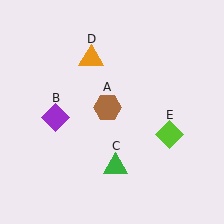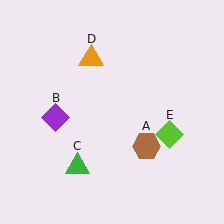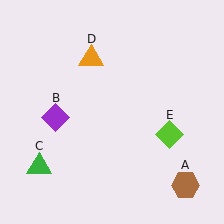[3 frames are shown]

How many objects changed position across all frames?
2 objects changed position: brown hexagon (object A), green triangle (object C).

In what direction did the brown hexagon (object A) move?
The brown hexagon (object A) moved down and to the right.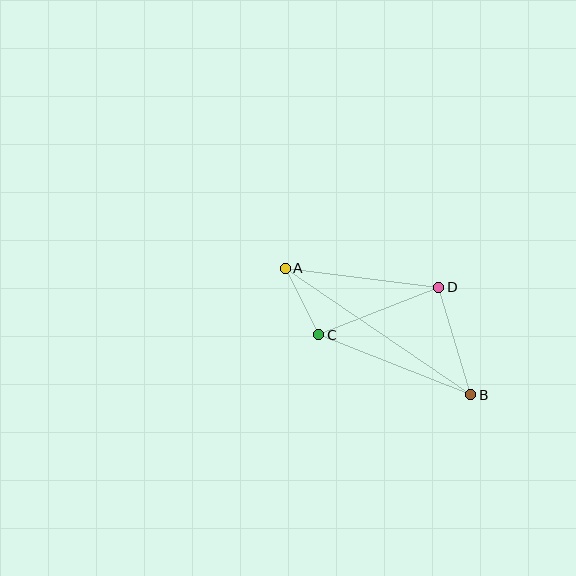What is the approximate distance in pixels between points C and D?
The distance between C and D is approximately 129 pixels.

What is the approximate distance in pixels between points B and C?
The distance between B and C is approximately 163 pixels.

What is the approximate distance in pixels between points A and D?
The distance between A and D is approximately 154 pixels.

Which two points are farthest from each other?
Points A and B are farthest from each other.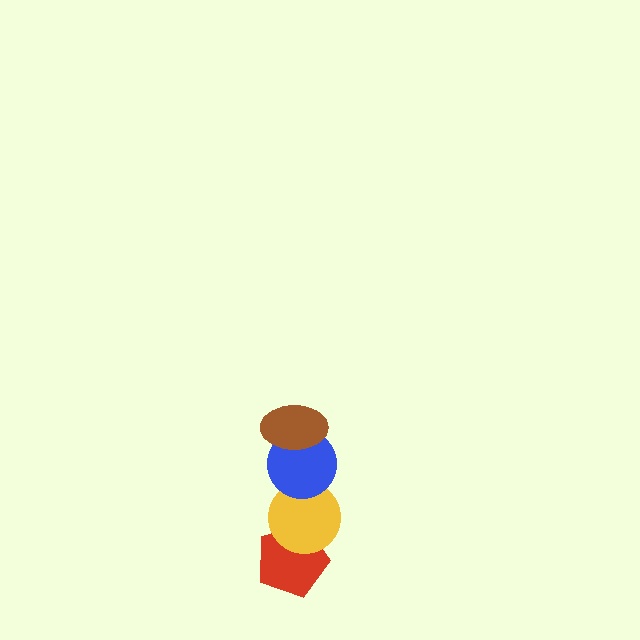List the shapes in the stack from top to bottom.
From top to bottom: the brown ellipse, the blue circle, the yellow circle, the red pentagon.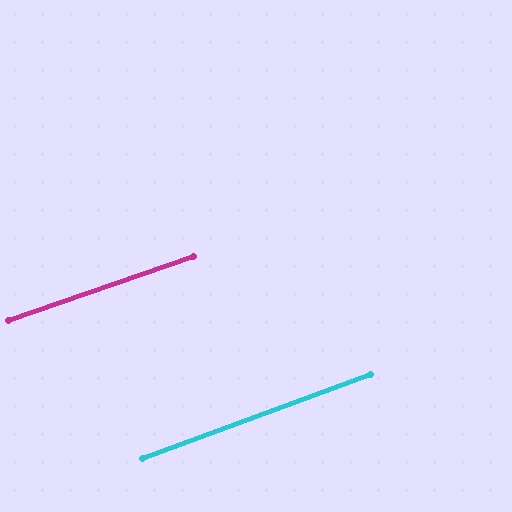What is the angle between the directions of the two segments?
Approximately 1 degree.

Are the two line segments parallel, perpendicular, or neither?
Parallel — their directions differ by only 1.0°.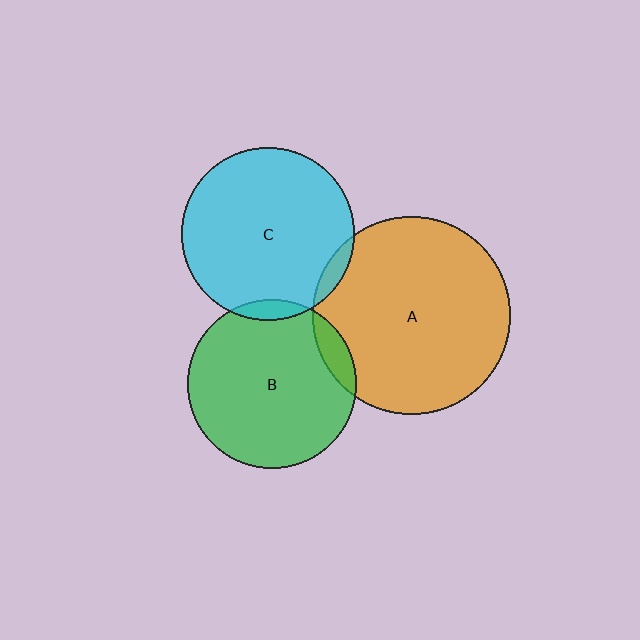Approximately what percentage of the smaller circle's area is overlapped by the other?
Approximately 10%.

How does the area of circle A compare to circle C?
Approximately 1.3 times.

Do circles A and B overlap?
Yes.